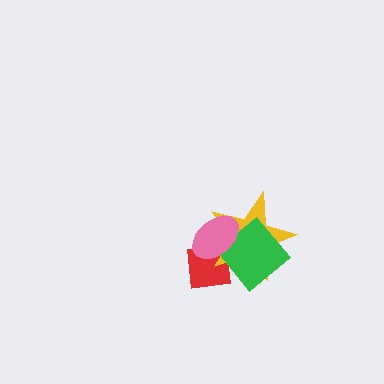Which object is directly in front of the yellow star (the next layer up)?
The green diamond is directly in front of the yellow star.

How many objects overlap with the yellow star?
3 objects overlap with the yellow star.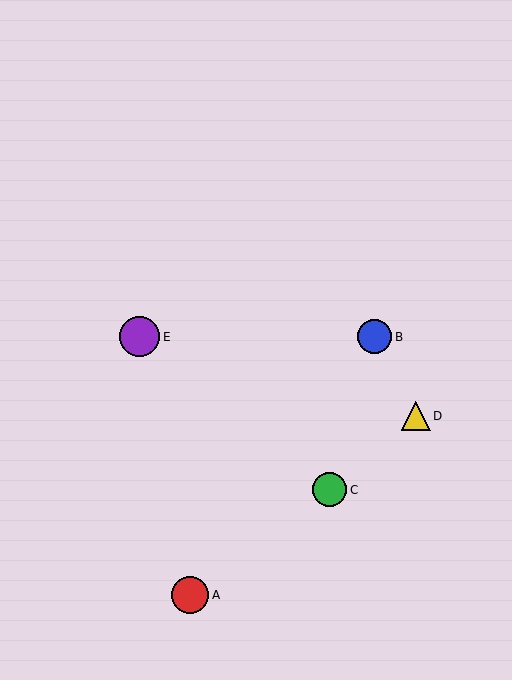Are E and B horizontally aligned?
Yes, both are at y≈337.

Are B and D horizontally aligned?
No, B is at y≈337 and D is at y≈416.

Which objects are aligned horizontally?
Objects B, E are aligned horizontally.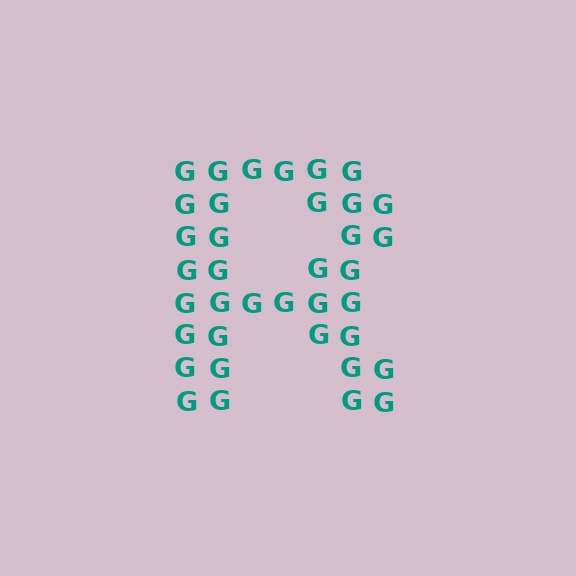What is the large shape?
The large shape is the letter R.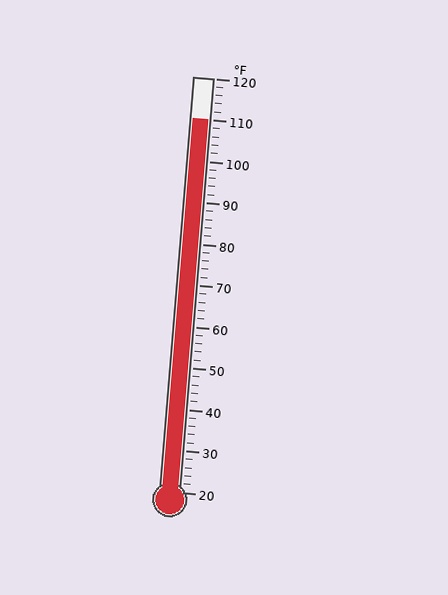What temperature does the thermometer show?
The thermometer shows approximately 110°F.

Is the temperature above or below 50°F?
The temperature is above 50°F.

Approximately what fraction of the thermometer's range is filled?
The thermometer is filled to approximately 90% of its range.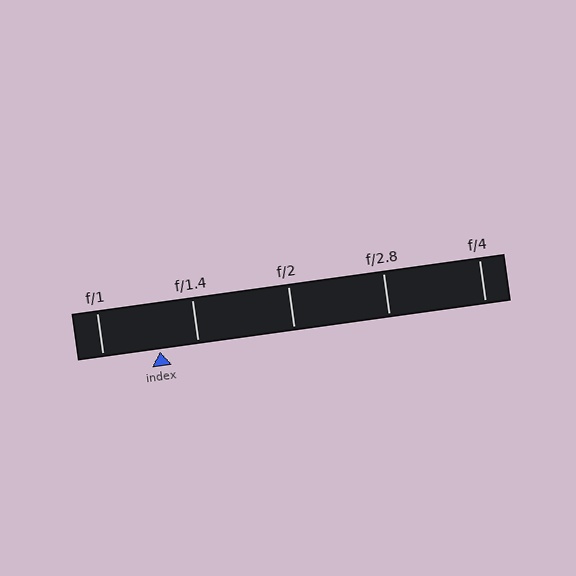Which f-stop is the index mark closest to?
The index mark is closest to f/1.4.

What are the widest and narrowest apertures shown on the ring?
The widest aperture shown is f/1 and the narrowest is f/4.